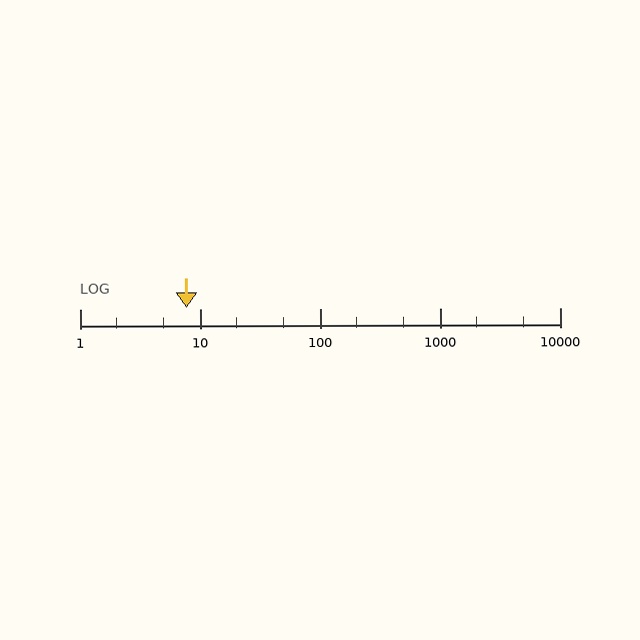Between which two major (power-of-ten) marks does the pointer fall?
The pointer is between 1 and 10.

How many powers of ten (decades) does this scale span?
The scale spans 4 decades, from 1 to 10000.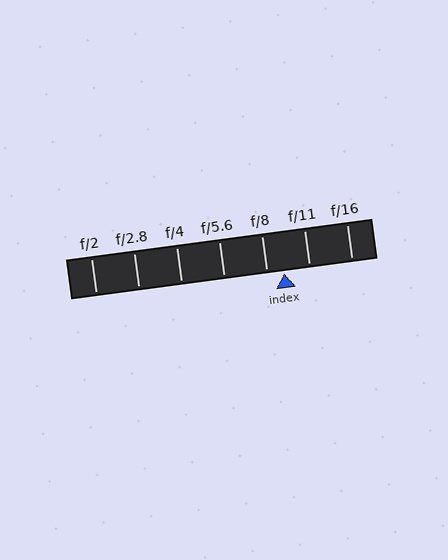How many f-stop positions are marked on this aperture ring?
There are 7 f-stop positions marked.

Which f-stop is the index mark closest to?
The index mark is closest to f/8.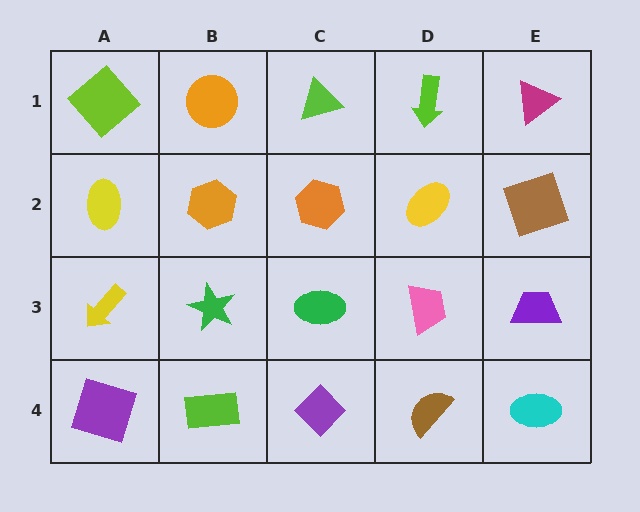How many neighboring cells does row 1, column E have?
2.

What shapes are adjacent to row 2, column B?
An orange circle (row 1, column B), a green star (row 3, column B), a yellow ellipse (row 2, column A), an orange hexagon (row 2, column C).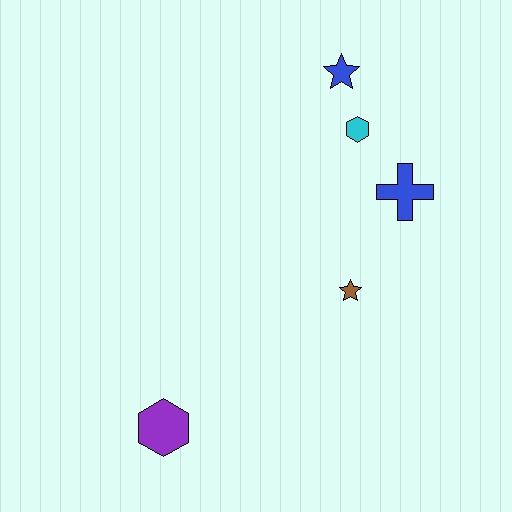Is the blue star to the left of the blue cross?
Yes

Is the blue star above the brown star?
Yes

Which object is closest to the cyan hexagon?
The blue star is closest to the cyan hexagon.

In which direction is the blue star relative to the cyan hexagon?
The blue star is above the cyan hexagon.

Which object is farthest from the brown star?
The purple hexagon is farthest from the brown star.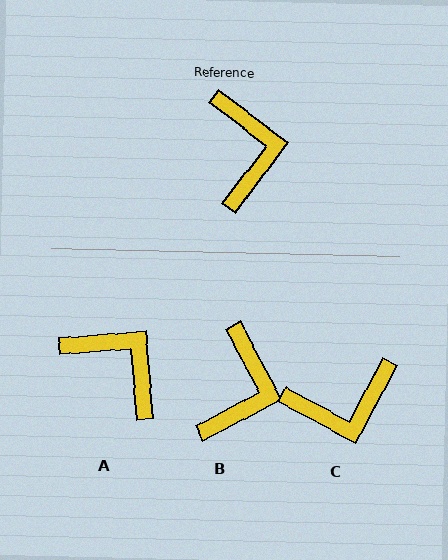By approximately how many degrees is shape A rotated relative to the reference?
Approximately 42 degrees counter-clockwise.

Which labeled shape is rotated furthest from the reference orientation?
C, about 80 degrees away.